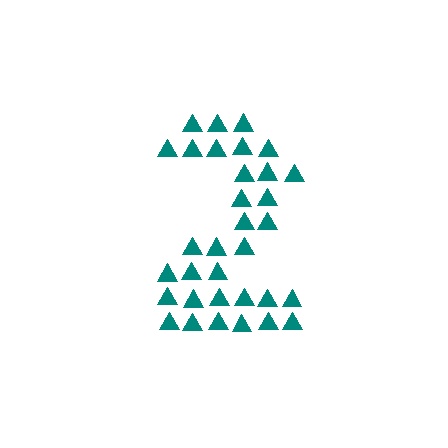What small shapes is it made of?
It is made of small triangles.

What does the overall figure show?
The overall figure shows the digit 2.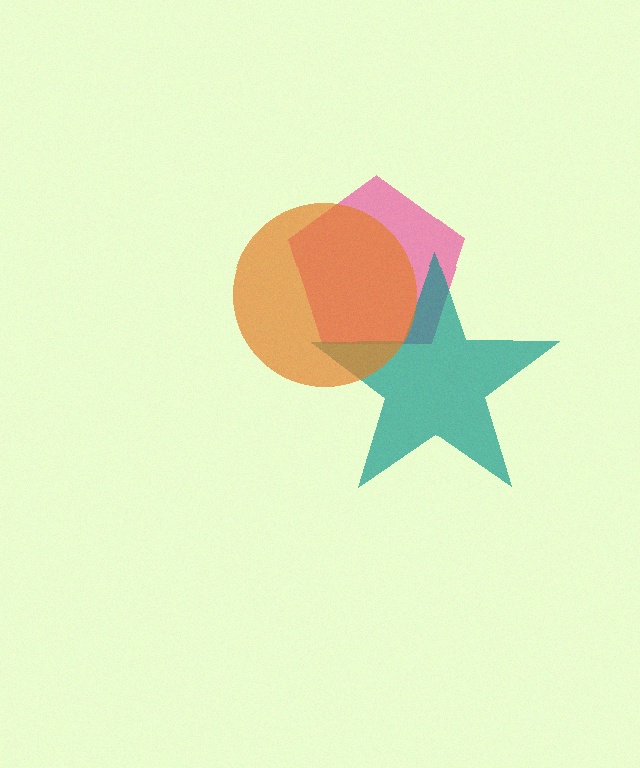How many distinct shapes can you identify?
There are 3 distinct shapes: a pink pentagon, a teal star, an orange circle.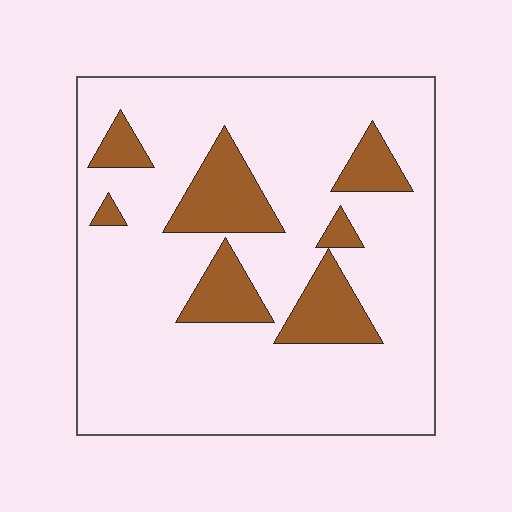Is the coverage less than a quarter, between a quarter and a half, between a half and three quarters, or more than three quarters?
Less than a quarter.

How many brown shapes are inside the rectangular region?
7.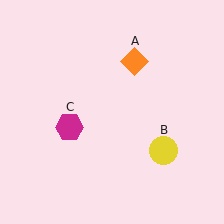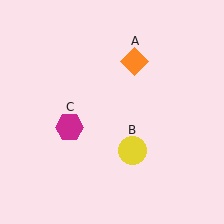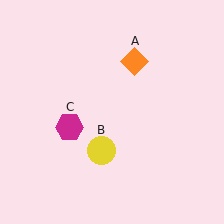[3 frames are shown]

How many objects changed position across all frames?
1 object changed position: yellow circle (object B).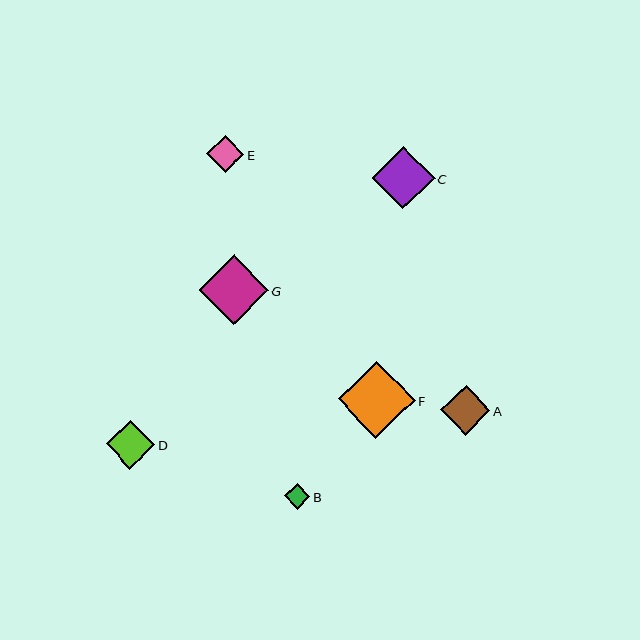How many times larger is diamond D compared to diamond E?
Diamond D is approximately 1.3 times the size of diamond E.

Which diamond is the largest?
Diamond F is the largest with a size of approximately 77 pixels.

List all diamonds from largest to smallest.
From largest to smallest: F, G, C, A, D, E, B.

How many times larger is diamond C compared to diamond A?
Diamond C is approximately 1.3 times the size of diamond A.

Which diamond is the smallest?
Diamond B is the smallest with a size of approximately 25 pixels.